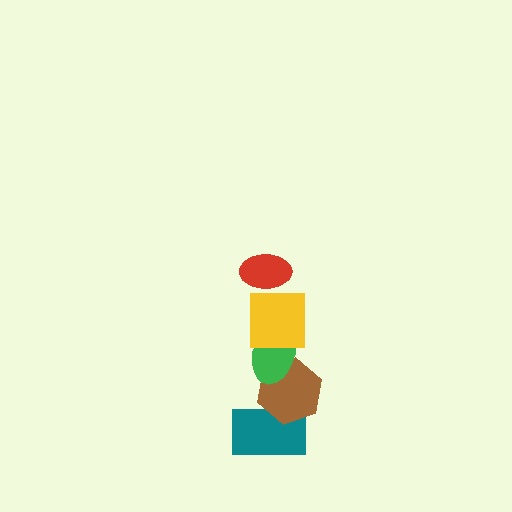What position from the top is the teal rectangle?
The teal rectangle is 5th from the top.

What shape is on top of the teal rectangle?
The brown hexagon is on top of the teal rectangle.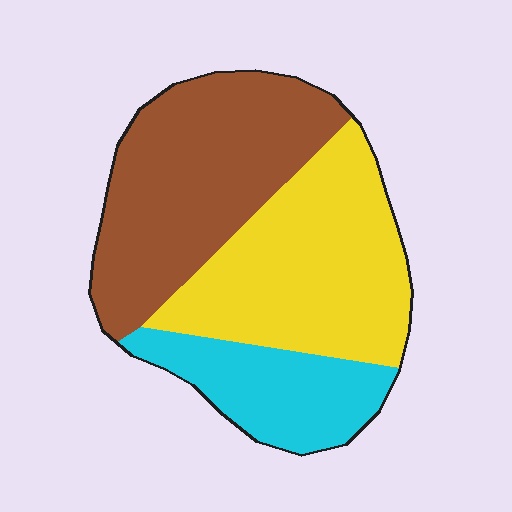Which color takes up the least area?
Cyan, at roughly 20%.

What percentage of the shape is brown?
Brown covers 41% of the shape.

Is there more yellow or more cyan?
Yellow.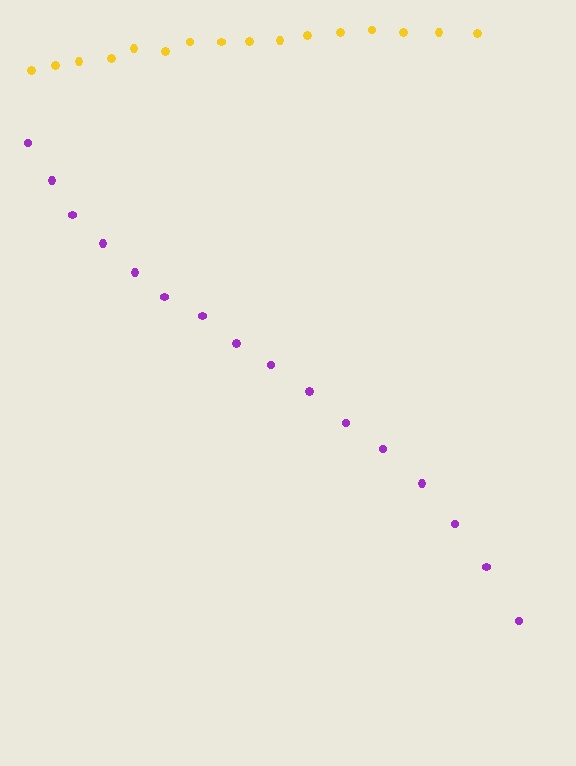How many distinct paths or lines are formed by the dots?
There are 2 distinct paths.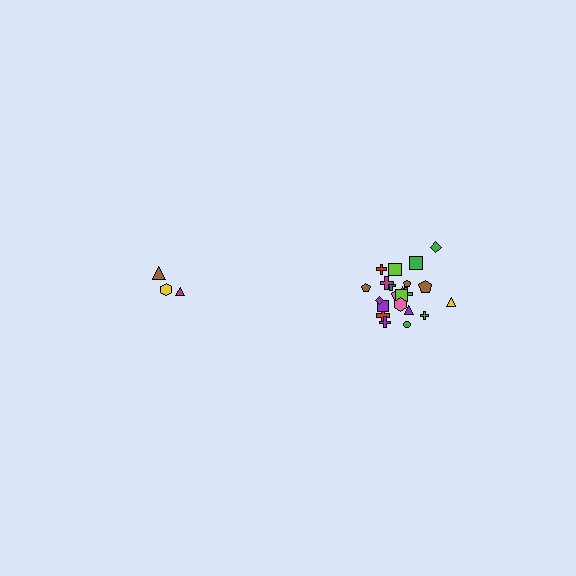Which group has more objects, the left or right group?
The right group.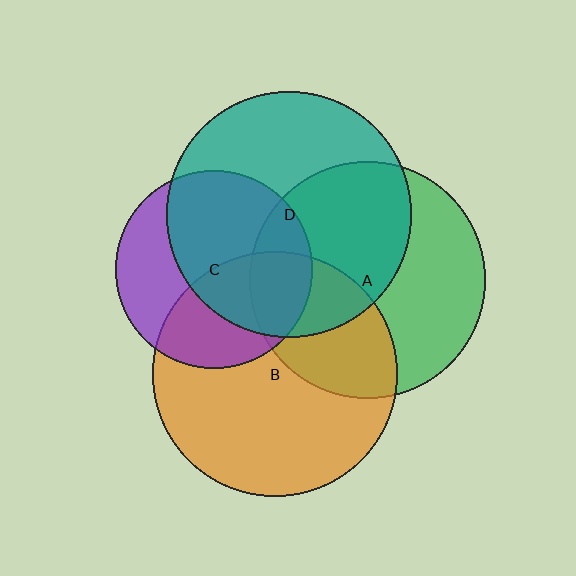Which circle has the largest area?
Circle D (teal).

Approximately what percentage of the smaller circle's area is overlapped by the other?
Approximately 40%.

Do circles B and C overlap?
Yes.